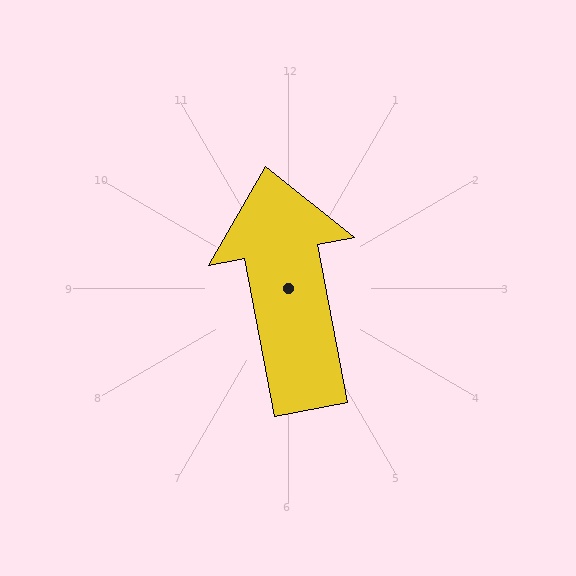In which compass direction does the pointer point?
North.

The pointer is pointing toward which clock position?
Roughly 12 o'clock.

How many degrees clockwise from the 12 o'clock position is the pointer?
Approximately 349 degrees.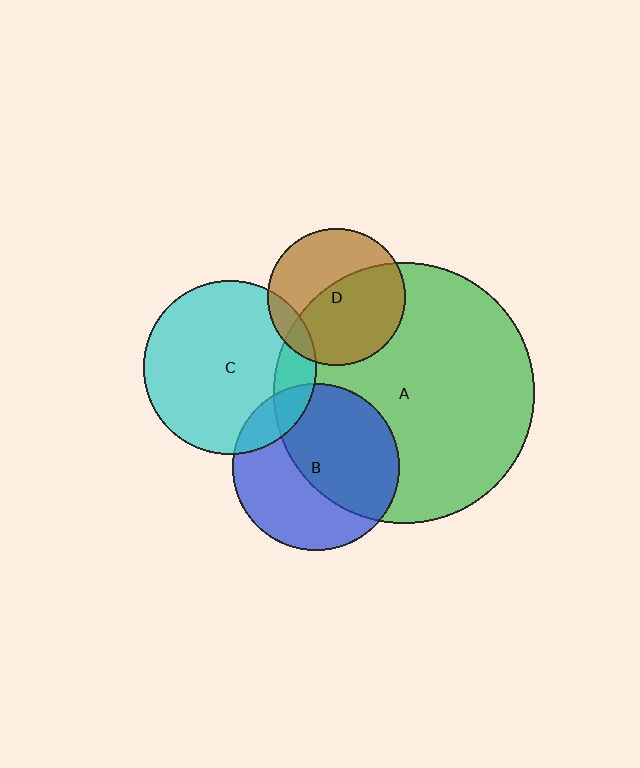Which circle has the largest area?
Circle A (green).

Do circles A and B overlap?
Yes.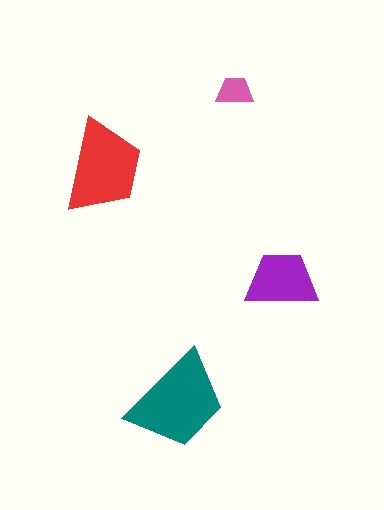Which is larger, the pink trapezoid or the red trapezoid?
The red one.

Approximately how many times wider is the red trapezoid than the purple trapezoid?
About 1.5 times wider.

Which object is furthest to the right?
The purple trapezoid is rightmost.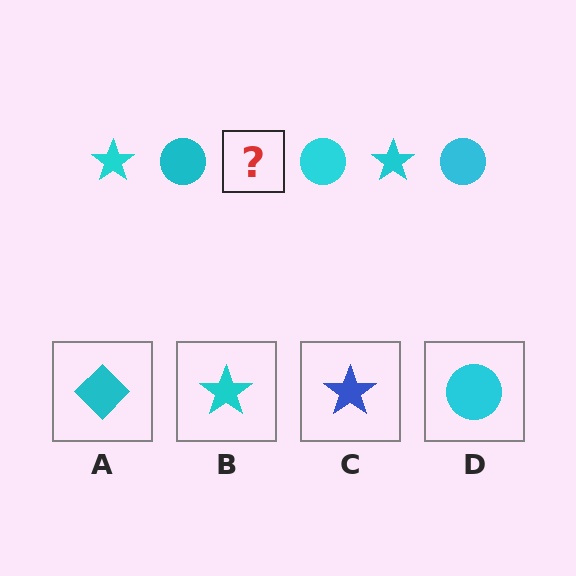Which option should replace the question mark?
Option B.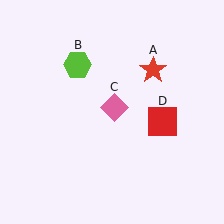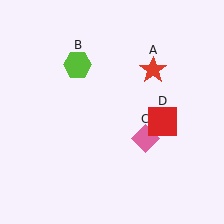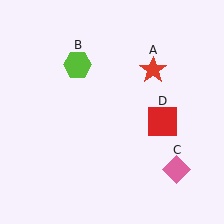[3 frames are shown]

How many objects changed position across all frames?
1 object changed position: pink diamond (object C).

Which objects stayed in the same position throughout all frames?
Red star (object A) and lime hexagon (object B) and red square (object D) remained stationary.